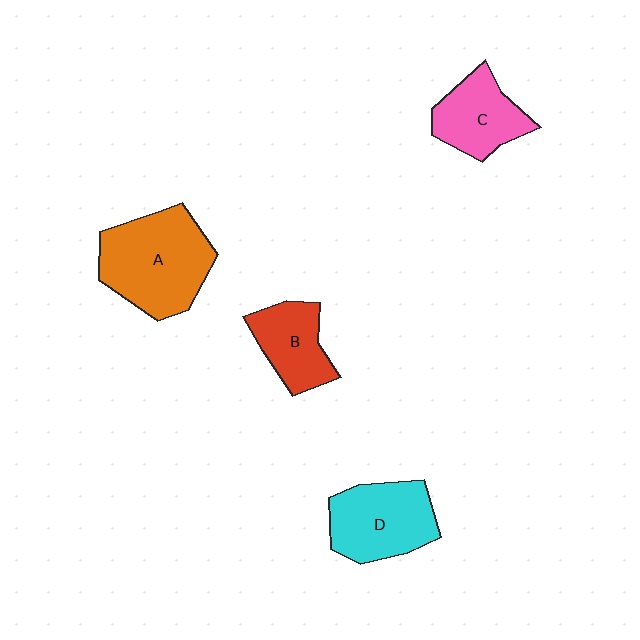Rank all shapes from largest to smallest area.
From largest to smallest: A (orange), D (cyan), C (pink), B (red).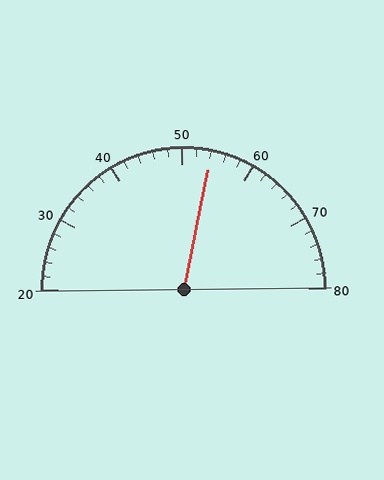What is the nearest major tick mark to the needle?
The nearest major tick mark is 50.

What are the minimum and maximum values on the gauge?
The gauge ranges from 20 to 80.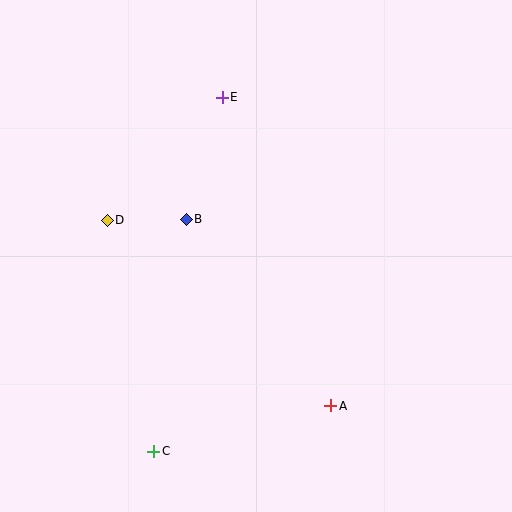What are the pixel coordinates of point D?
Point D is at (107, 220).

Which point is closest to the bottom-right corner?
Point A is closest to the bottom-right corner.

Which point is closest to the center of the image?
Point B at (186, 219) is closest to the center.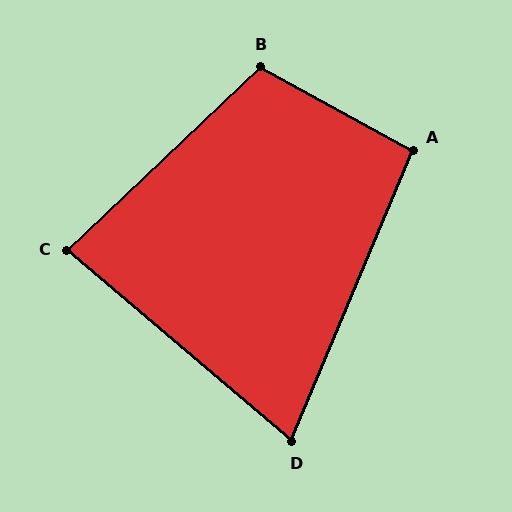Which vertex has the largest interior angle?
B, at approximately 108 degrees.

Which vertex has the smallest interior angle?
D, at approximately 72 degrees.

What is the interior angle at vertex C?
Approximately 84 degrees (acute).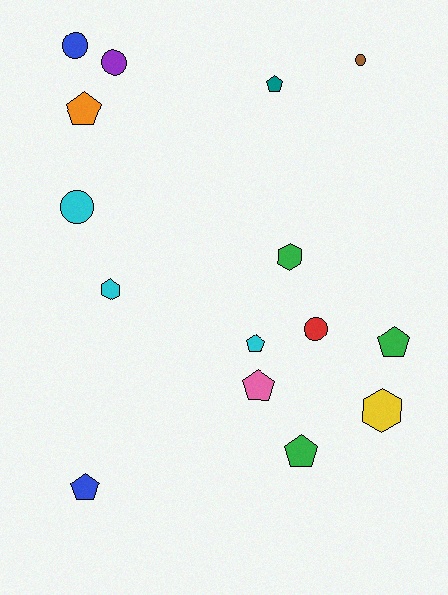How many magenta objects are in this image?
There are no magenta objects.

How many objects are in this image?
There are 15 objects.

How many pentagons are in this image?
There are 7 pentagons.